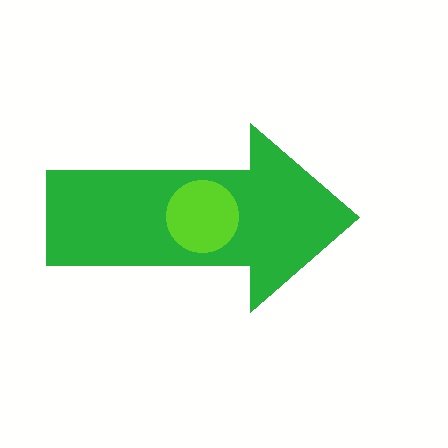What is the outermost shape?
The green arrow.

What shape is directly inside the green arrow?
The lime circle.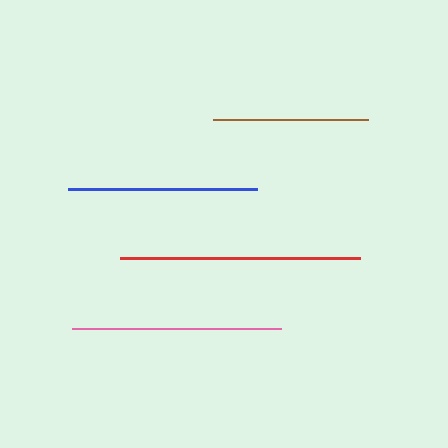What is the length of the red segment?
The red segment is approximately 240 pixels long.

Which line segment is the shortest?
The brown line is the shortest at approximately 155 pixels.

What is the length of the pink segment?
The pink segment is approximately 210 pixels long.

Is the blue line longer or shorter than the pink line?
The pink line is longer than the blue line.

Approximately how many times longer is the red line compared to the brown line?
The red line is approximately 1.6 times the length of the brown line.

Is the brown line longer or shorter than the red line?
The red line is longer than the brown line.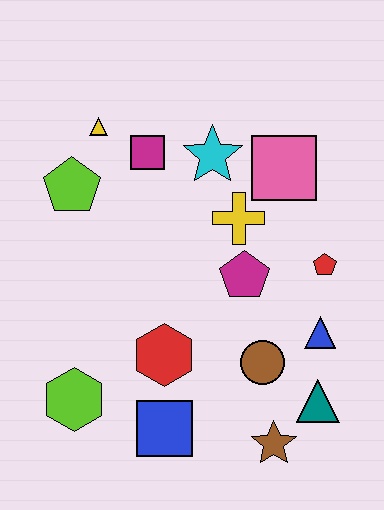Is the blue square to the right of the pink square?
No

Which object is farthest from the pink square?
The lime hexagon is farthest from the pink square.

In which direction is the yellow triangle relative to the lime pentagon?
The yellow triangle is above the lime pentagon.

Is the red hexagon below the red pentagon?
Yes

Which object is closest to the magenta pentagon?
The yellow cross is closest to the magenta pentagon.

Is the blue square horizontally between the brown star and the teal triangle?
No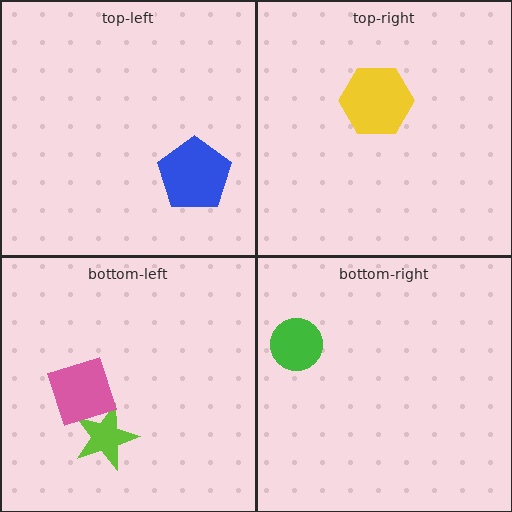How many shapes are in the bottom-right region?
1.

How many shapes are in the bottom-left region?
2.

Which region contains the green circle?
The bottom-right region.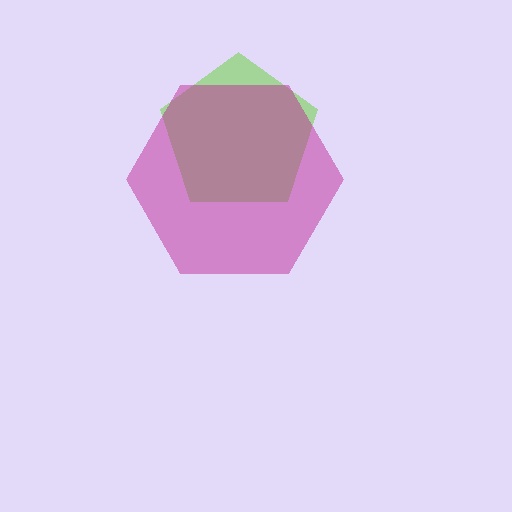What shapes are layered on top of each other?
The layered shapes are: a lime pentagon, a magenta hexagon.